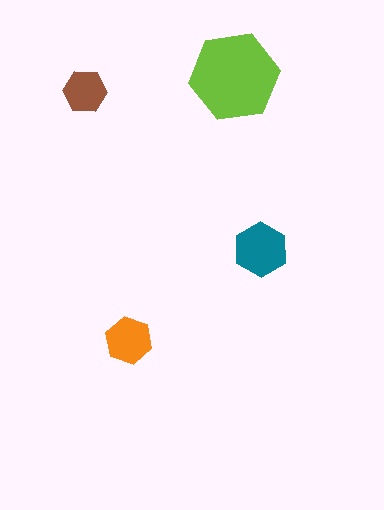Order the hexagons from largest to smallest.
the lime one, the teal one, the orange one, the brown one.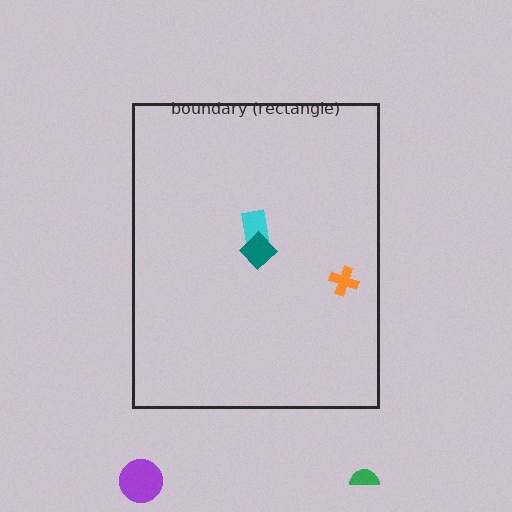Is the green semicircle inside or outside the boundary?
Outside.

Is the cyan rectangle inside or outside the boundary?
Inside.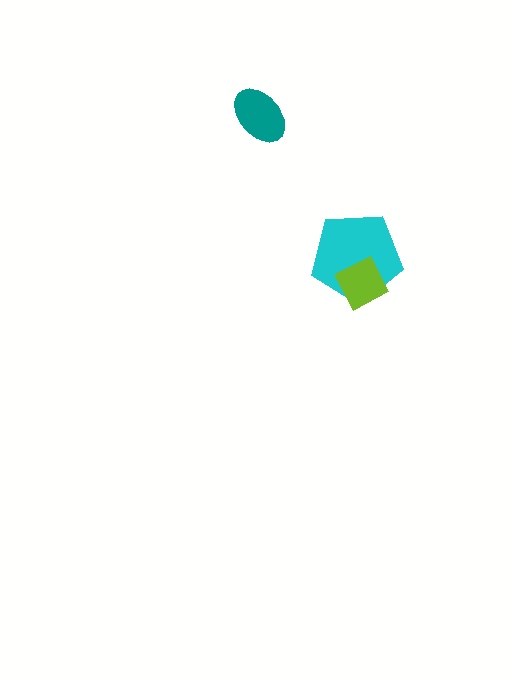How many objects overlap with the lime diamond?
1 object overlaps with the lime diamond.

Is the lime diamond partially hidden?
No, no other shape covers it.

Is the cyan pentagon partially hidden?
Yes, it is partially covered by another shape.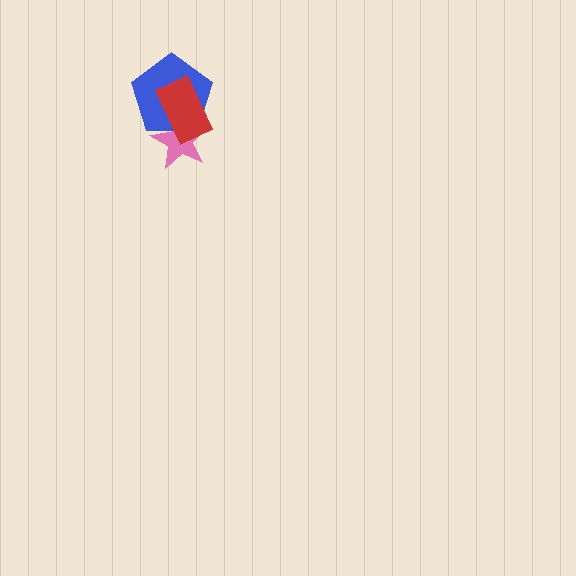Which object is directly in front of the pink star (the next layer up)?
The blue pentagon is directly in front of the pink star.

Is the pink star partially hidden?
Yes, it is partially covered by another shape.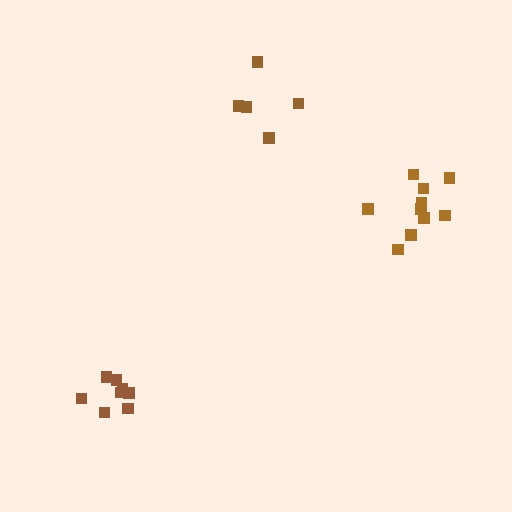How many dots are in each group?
Group 1: 5 dots, Group 2: 8 dots, Group 3: 10 dots (23 total).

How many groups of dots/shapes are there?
There are 3 groups.